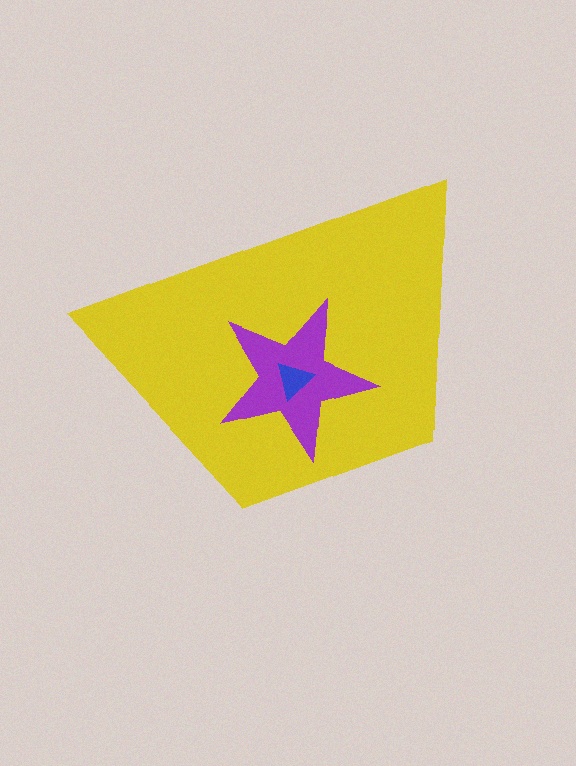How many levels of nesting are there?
3.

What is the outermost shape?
The yellow trapezoid.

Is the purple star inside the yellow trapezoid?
Yes.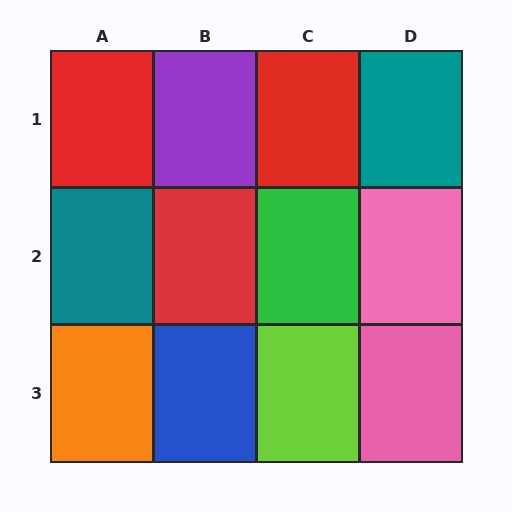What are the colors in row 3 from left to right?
Orange, blue, lime, pink.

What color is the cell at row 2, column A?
Teal.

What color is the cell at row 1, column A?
Red.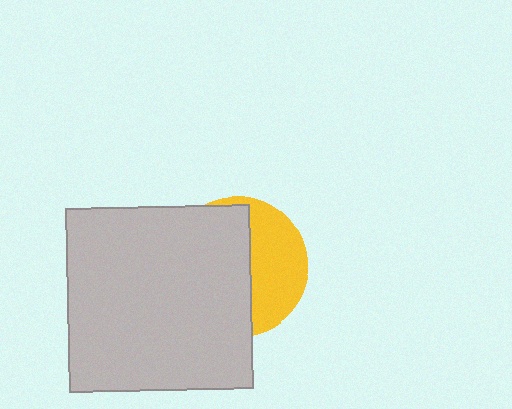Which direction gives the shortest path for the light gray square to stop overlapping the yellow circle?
Moving left gives the shortest separation.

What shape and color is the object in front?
The object in front is a light gray square.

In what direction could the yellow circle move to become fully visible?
The yellow circle could move right. That would shift it out from behind the light gray square entirely.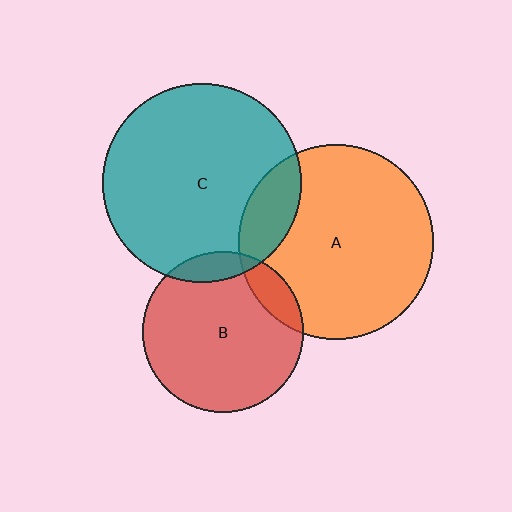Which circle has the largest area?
Circle C (teal).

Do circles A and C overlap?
Yes.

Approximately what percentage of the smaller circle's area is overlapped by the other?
Approximately 15%.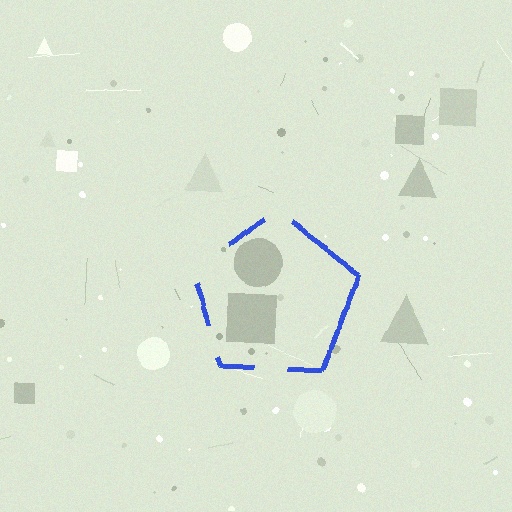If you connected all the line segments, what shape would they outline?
They would outline a pentagon.